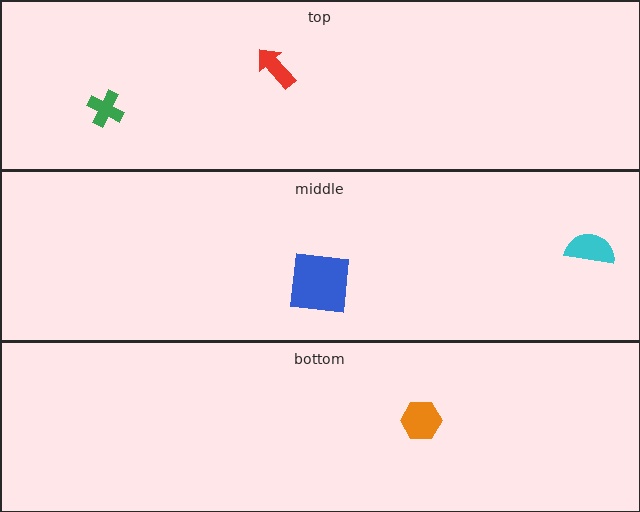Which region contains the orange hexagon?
The bottom region.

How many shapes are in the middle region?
2.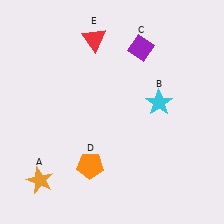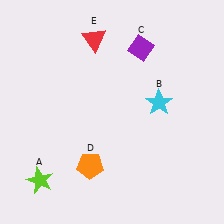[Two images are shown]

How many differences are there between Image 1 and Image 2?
There is 1 difference between the two images.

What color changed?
The star (A) changed from orange in Image 1 to lime in Image 2.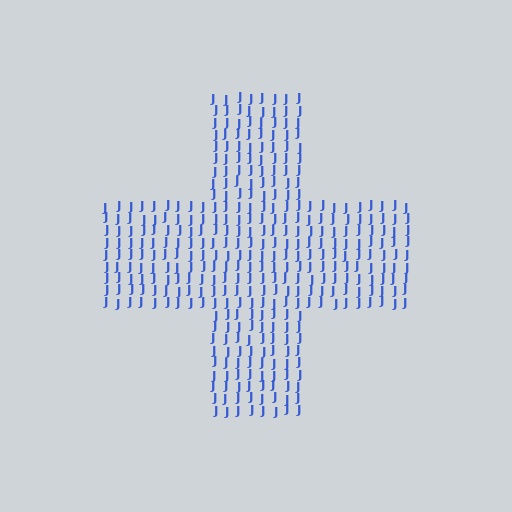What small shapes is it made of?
It is made of small letter J's.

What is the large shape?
The large shape is a cross.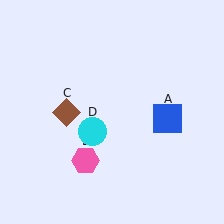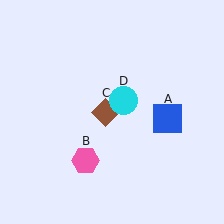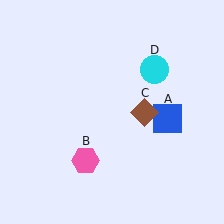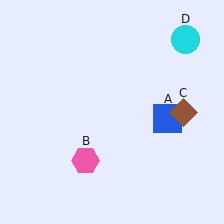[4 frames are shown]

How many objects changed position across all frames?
2 objects changed position: brown diamond (object C), cyan circle (object D).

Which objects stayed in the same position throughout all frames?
Blue square (object A) and pink hexagon (object B) remained stationary.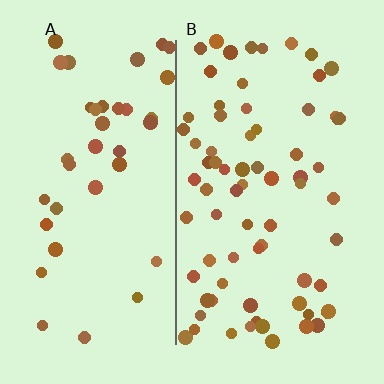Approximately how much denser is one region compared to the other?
Approximately 1.8× — region B over region A.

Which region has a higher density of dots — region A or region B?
B (the right).